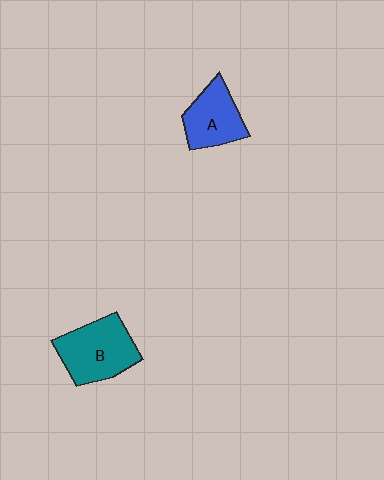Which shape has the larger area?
Shape B (teal).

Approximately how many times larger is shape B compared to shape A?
Approximately 1.3 times.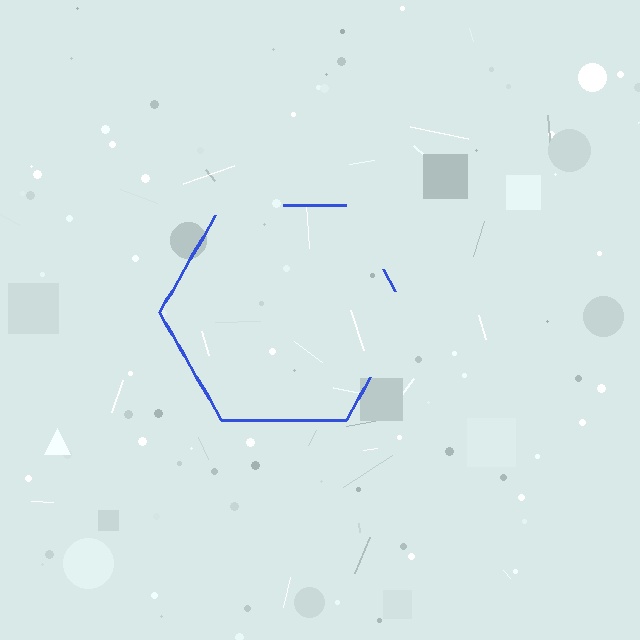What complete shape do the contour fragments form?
The contour fragments form a hexagon.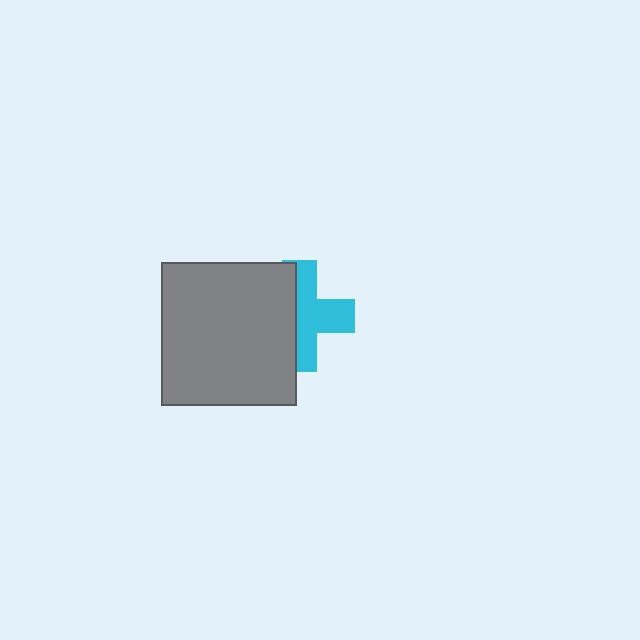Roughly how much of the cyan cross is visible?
About half of it is visible (roughly 54%).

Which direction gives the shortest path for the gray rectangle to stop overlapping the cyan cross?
Moving left gives the shortest separation.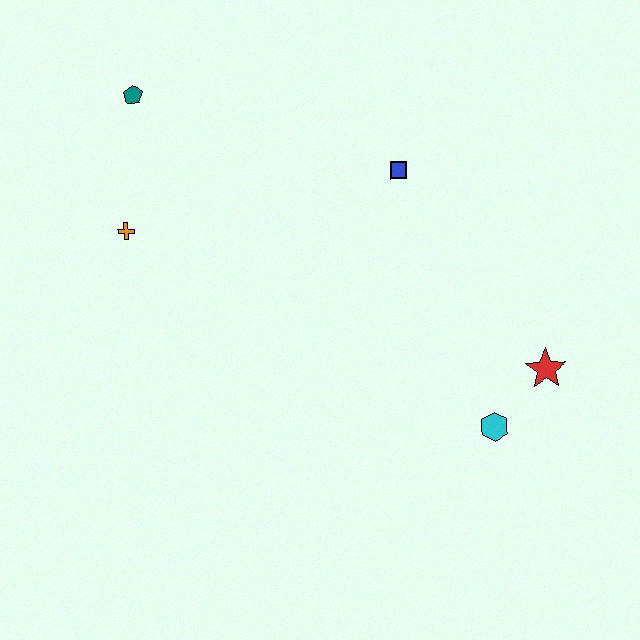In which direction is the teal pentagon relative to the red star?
The teal pentagon is to the left of the red star.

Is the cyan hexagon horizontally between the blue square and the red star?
Yes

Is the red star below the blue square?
Yes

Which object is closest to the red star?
The cyan hexagon is closest to the red star.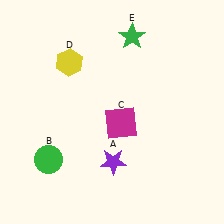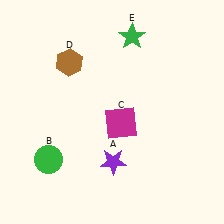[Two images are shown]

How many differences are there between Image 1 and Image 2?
There is 1 difference between the two images.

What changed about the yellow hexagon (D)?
In Image 1, D is yellow. In Image 2, it changed to brown.